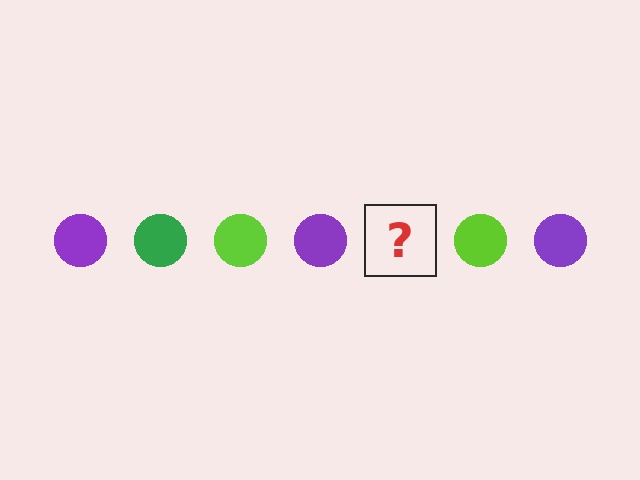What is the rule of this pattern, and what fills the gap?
The rule is that the pattern cycles through purple, green, lime circles. The gap should be filled with a green circle.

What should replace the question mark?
The question mark should be replaced with a green circle.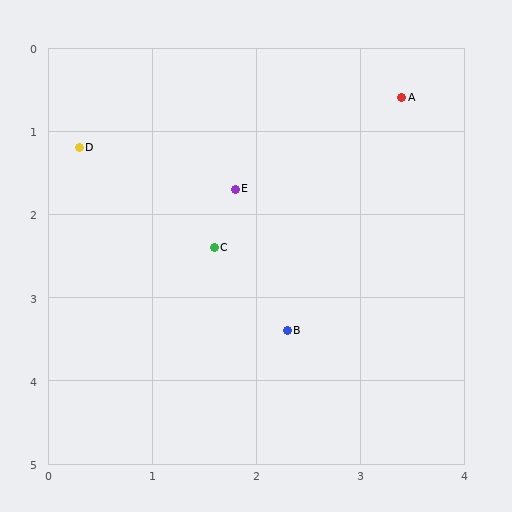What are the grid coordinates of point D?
Point D is at approximately (0.3, 1.2).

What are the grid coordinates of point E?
Point E is at approximately (1.8, 1.7).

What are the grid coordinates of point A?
Point A is at approximately (3.4, 0.6).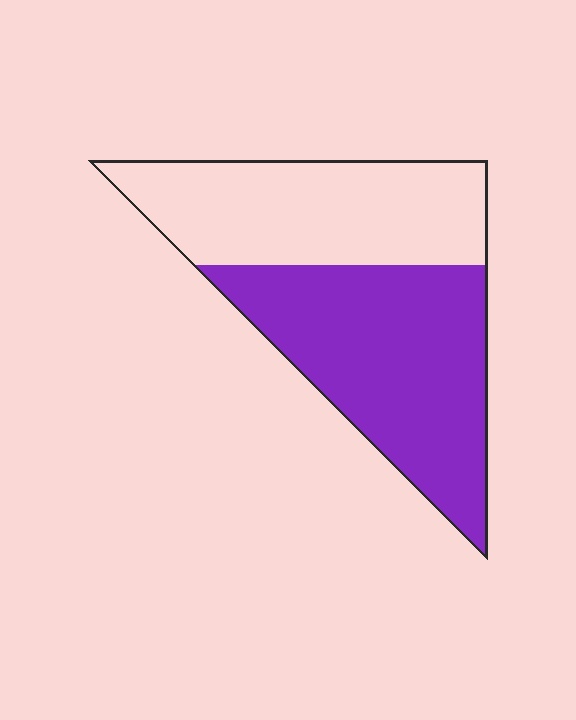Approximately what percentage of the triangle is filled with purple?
Approximately 55%.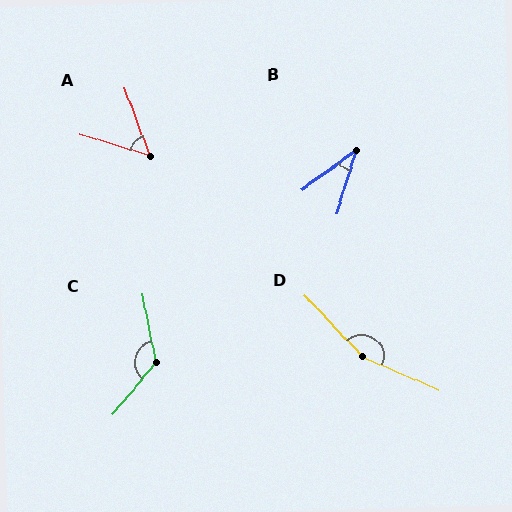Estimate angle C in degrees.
Approximately 129 degrees.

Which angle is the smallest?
B, at approximately 37 degrees.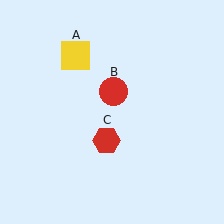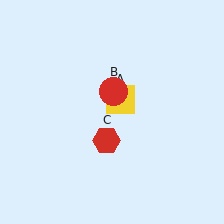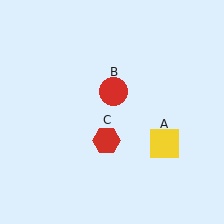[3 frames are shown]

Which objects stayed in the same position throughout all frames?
Red circle (object B) and red hexagon (object C) remained stationary.